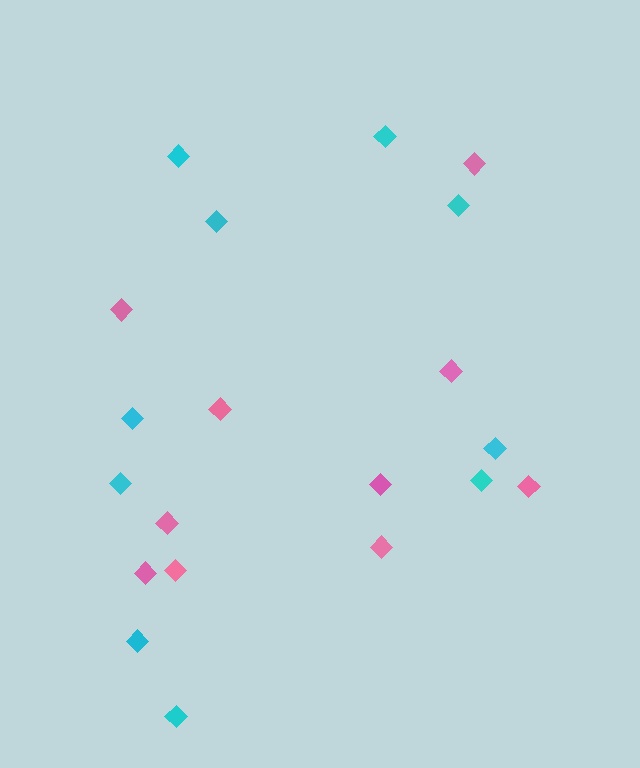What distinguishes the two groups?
There are 2 groups: one group of pink diamonds (10) and one group of cyan diamonds (10).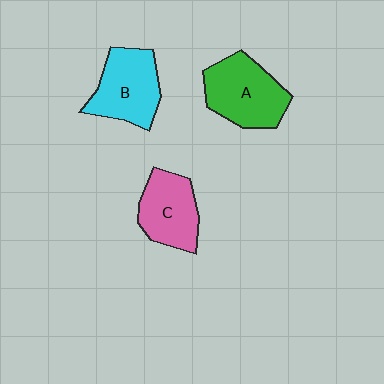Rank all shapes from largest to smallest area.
From largest to smallest: A (green), B (cyan), C (pink).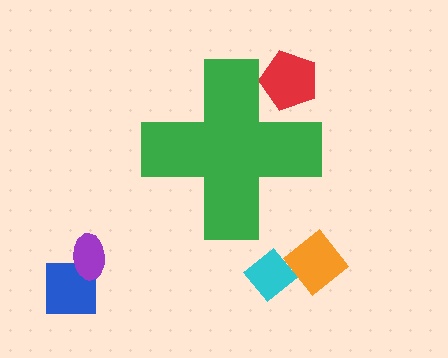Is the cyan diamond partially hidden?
No, the cyan diamond is fully visible.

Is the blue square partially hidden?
No, the blue square is fully visible.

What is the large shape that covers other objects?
A green cross.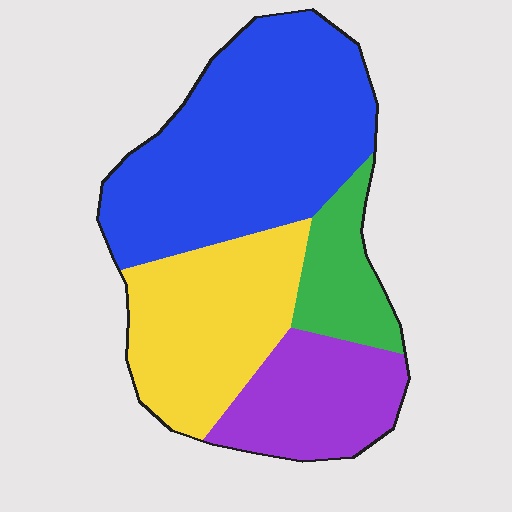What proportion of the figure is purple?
Purple covers about 20% of the figure.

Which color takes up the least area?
Green, at roughly 10%.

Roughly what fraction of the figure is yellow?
Yellow takes up between a quarter and a half of the figure.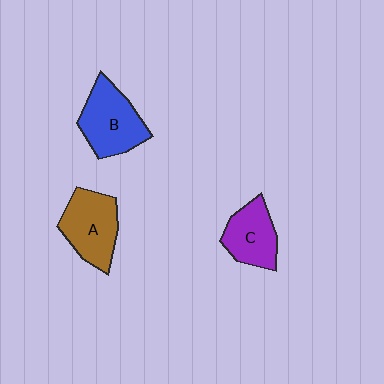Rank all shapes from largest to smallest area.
From largest to smallest: B (blue), A (brown), C (purple).